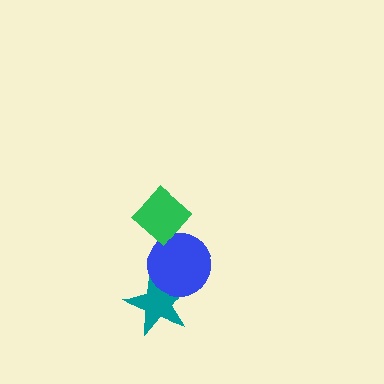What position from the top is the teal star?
The teal star is 3rd from the top.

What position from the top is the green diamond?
The green diamond is 1st from the top.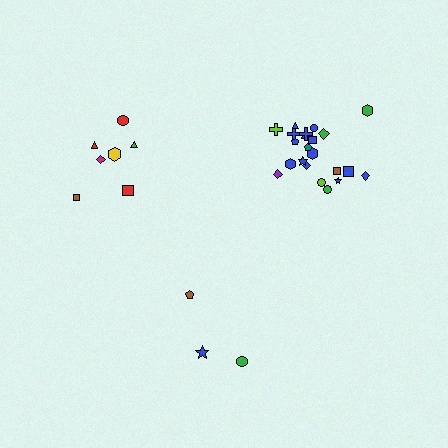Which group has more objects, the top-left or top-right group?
The top-right group.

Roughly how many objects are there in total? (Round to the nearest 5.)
Roughly 30 objects in total.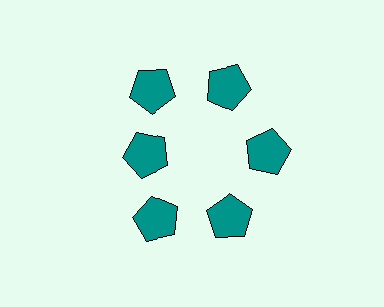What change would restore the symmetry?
The symmetry would be restored by moving it outward, back onto the ring so that all 6 pentagons sit at equal angles and equal distance from the center.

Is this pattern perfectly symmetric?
No. The 6 teal pentagons are arranged in a ring, but one element near the 9 o'clock position is pulled inward toward the center, breaking the 6-fold rotational symmetry.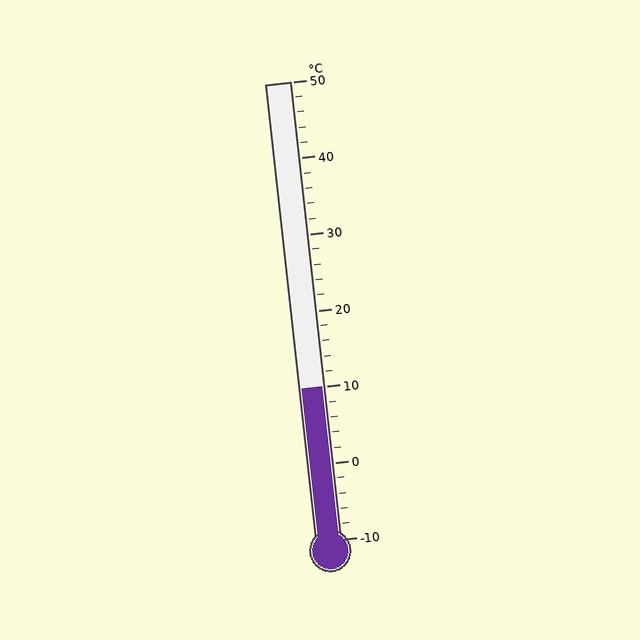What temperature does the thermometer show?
The thermometer shows approximately 10°C.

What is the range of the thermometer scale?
The thermometer scale ranges from -10°C to 50°C.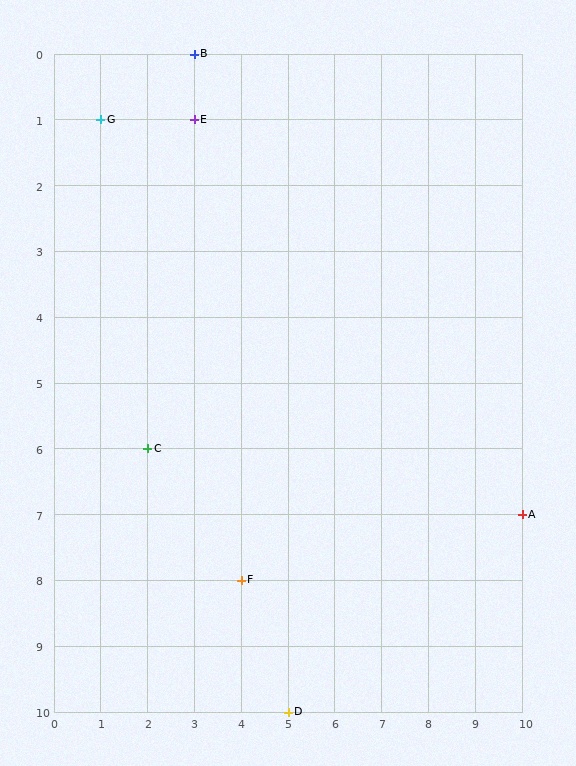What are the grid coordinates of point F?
Point F is at grid coordinates (4, 8).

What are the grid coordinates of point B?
Point B is at grid coordinates (3, 0).